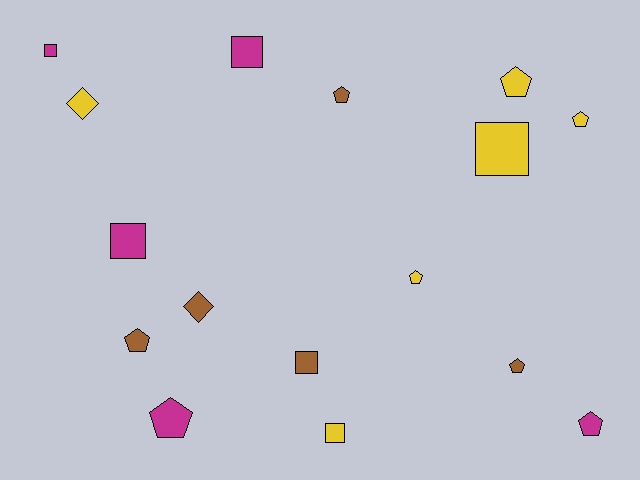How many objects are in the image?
There are 16 objects.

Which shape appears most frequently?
Pentagon, with 8 objects.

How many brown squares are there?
There is 1 brown square.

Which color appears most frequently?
Yellow, with 6 objects.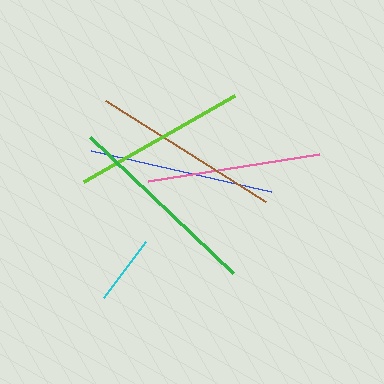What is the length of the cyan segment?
The cyan segment is approximately 70 pixels long.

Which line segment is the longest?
The green line is the longest at approximately 197 pixels.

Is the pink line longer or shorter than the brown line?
The brown line is longer than the pink line.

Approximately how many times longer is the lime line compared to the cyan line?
The lime line is approximately 2.5 times the length of the cyan line.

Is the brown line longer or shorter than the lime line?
The brown line is longer than the lime line.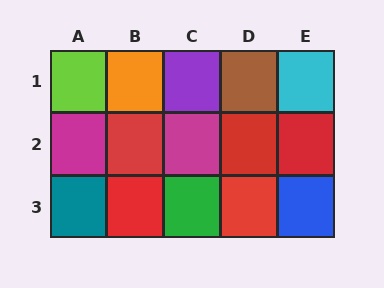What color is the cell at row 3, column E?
Blue.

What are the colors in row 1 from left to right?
Lime, orange, purple, brown, cyan.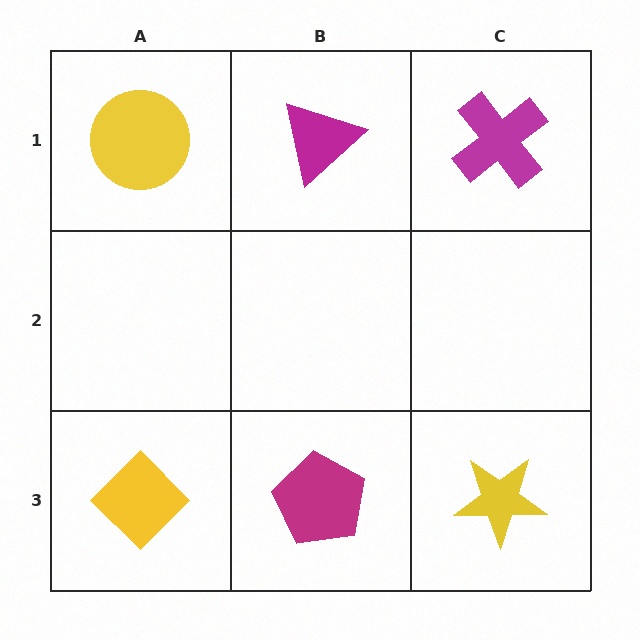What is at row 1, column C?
A magenta cross.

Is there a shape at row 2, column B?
No, that cell is empty.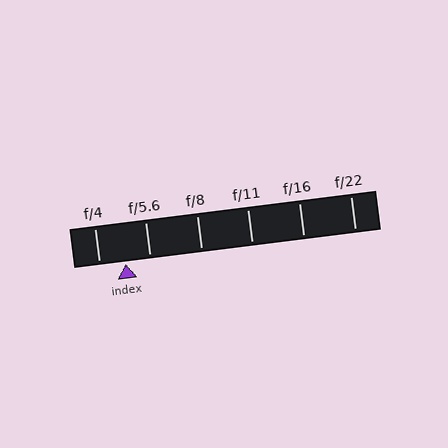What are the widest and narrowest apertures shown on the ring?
The widest aperture shown is f/4 and the narrowest is f/22.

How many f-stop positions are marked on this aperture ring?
There are 6 f-stop positions marked.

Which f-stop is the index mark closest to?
The index mark is closest to f/5.6.